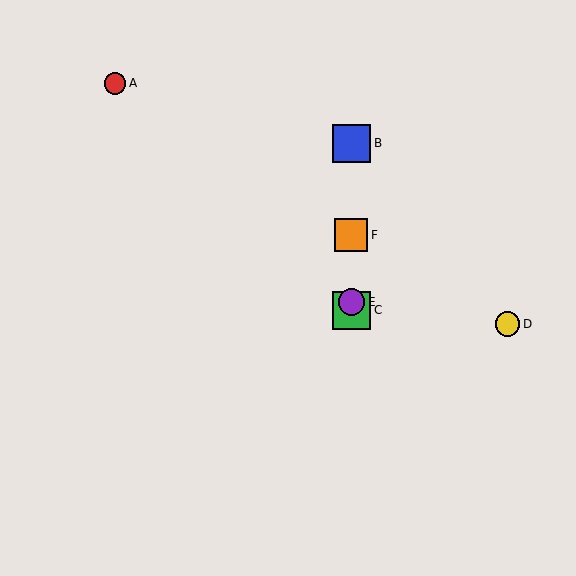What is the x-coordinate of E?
Object E is at x≈351.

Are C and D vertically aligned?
No, C is at x≈351 and D is at x≈507.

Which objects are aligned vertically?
Objects B, C, E, F are aligned vertically.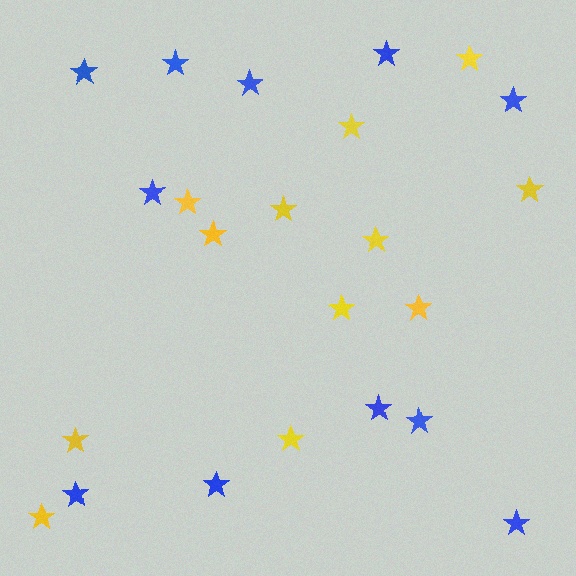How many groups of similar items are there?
There are 2 groups: one group of yellow stars (12) and one group of blue stars (11).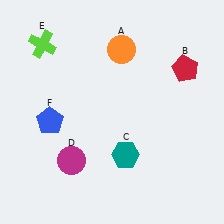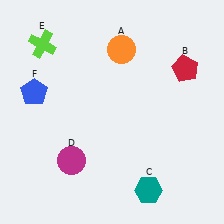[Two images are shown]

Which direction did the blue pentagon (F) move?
The blue pentagon (F) moved up.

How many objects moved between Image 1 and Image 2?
2 objects moved between the two images.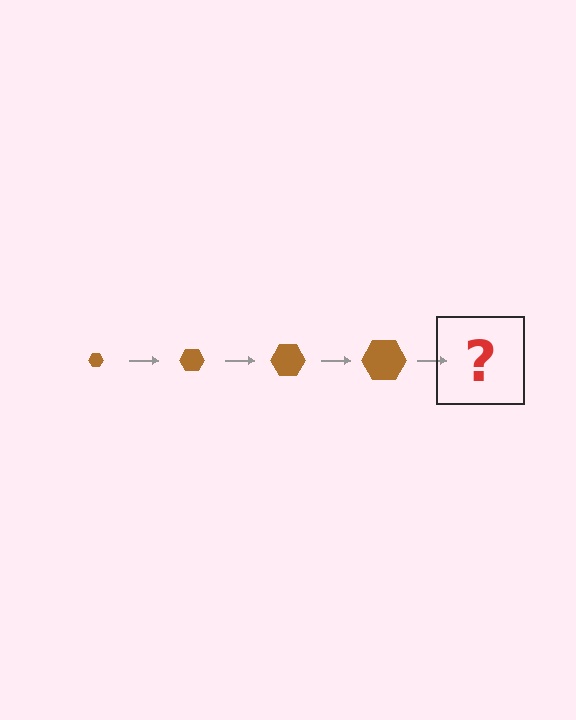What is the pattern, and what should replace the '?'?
The pattern is that the hexagon gets progressively larger each step. The '?' should be a brown hexagon, larger than the previous one.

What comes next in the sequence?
The next element should be a brown hexagon, larger than the previous one.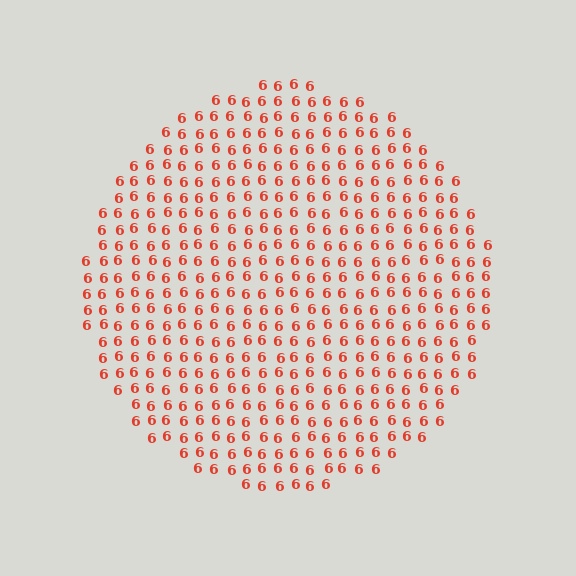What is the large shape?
The large shape is a circle.